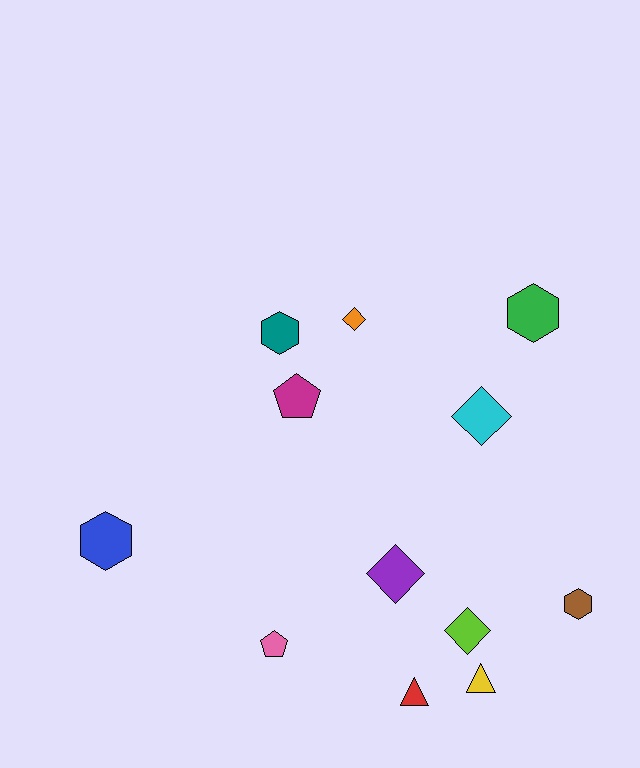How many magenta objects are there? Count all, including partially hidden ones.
There is 1 magenta object.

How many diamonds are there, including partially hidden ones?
There are 4 diamonds.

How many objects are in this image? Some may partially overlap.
There are 12 objects.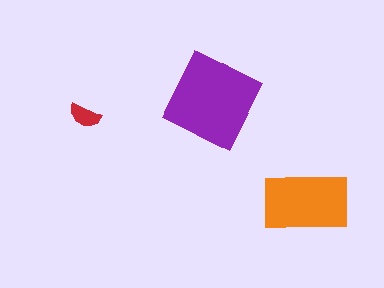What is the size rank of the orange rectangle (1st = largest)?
2nd.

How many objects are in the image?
There are 3 objects in the image.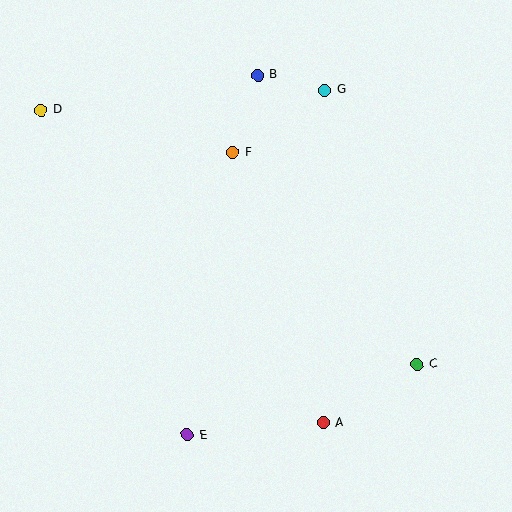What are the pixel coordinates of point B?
Point B is at (258, 75).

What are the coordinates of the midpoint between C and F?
The midpoint between C and F is at (325, 258).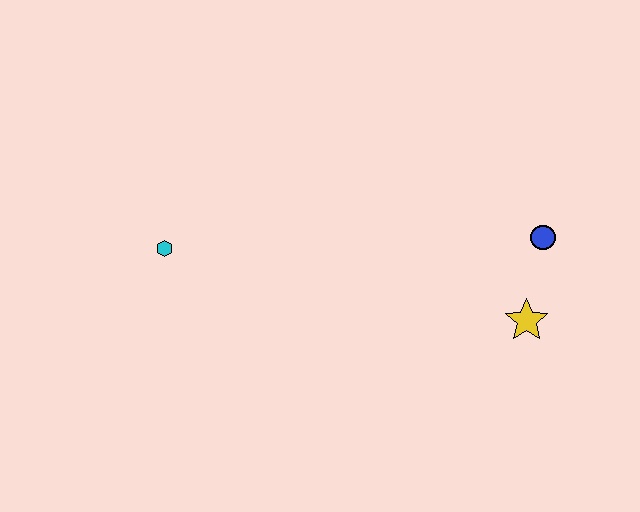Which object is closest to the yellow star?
The blue circle is closest to the yellow star.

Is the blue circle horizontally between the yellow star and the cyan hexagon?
No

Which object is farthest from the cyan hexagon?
The blue circle is farthest from the cyan hexagon.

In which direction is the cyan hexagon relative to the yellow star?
The cyan hexagon is to the left of the yellow star.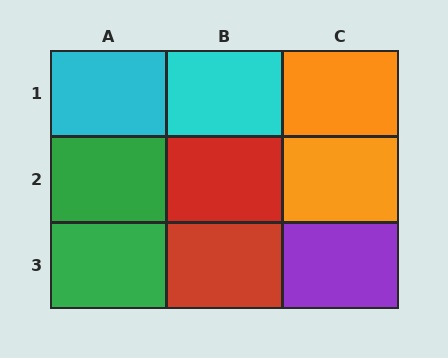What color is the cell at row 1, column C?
Orange.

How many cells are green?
2 cells are green.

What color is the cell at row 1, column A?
Cyan.